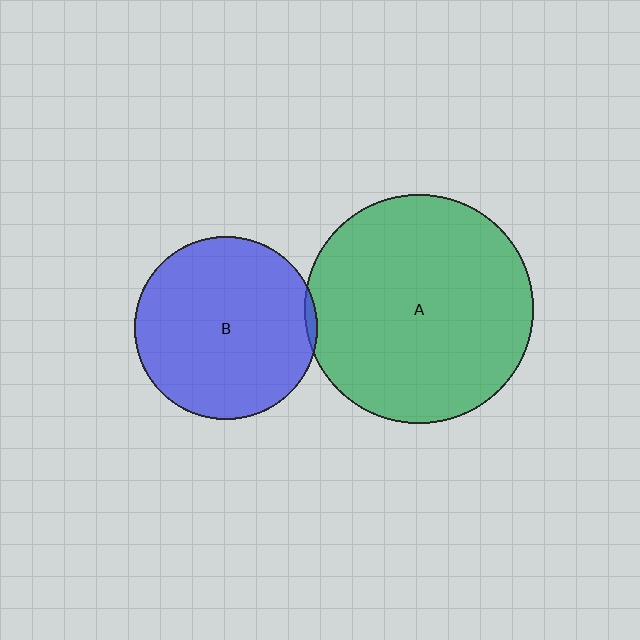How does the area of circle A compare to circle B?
Approximately 1.6 times.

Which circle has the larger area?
Circle A (green).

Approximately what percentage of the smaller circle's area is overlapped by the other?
Approximately 5%.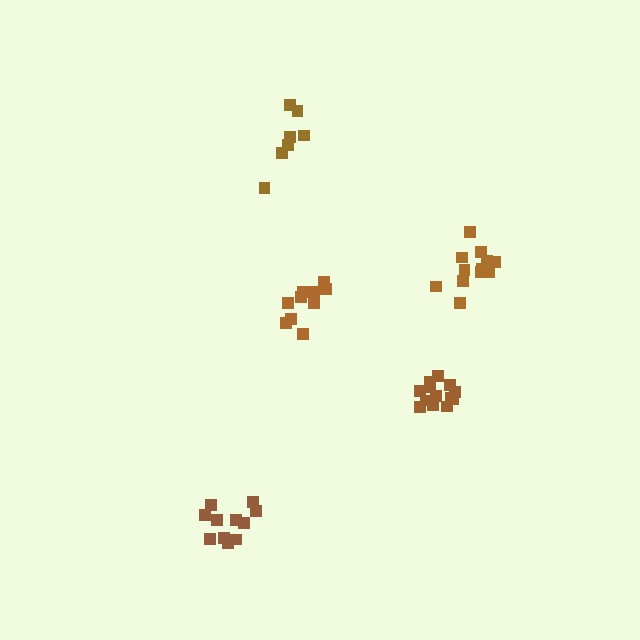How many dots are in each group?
Group 1: 10 dots, Group 2: 13 dots, Group 3: 12 dots, Group 4: 7 dots, Group 5: 11 dots (53 total).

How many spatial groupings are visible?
There are 5 spatial groupings.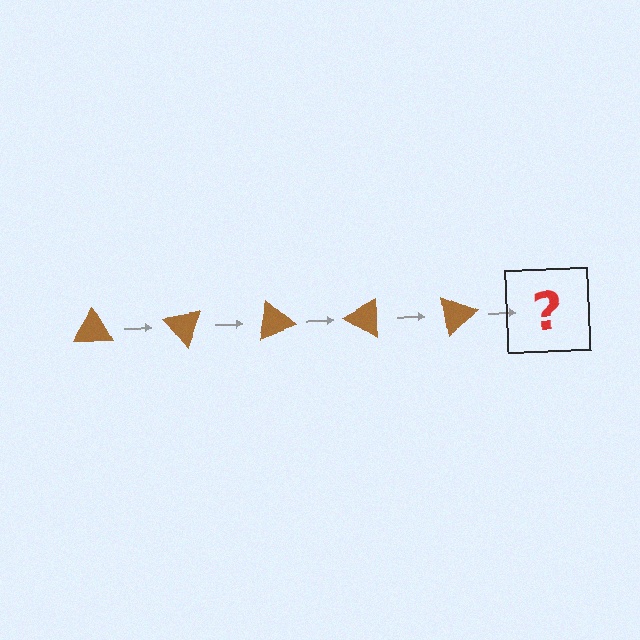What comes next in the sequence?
The next element should be a brown triangle rotated 250 degrees.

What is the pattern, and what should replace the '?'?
The pattern is that the triangle rotates 50 degrees each step. The '?' should be a brown triangle rotated 250 degrees.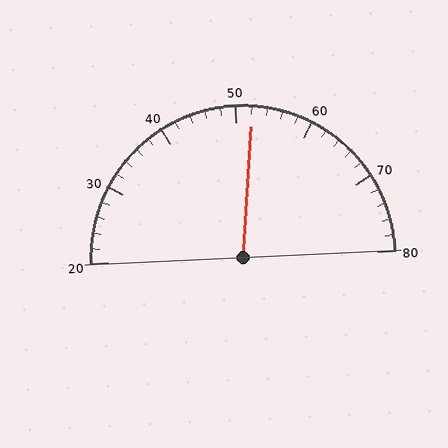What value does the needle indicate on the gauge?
The needle indicates approximately 52.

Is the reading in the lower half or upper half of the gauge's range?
The reading is in the upper half of the range (20 to 80).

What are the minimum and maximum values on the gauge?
The gauge ranges from 20 to 80.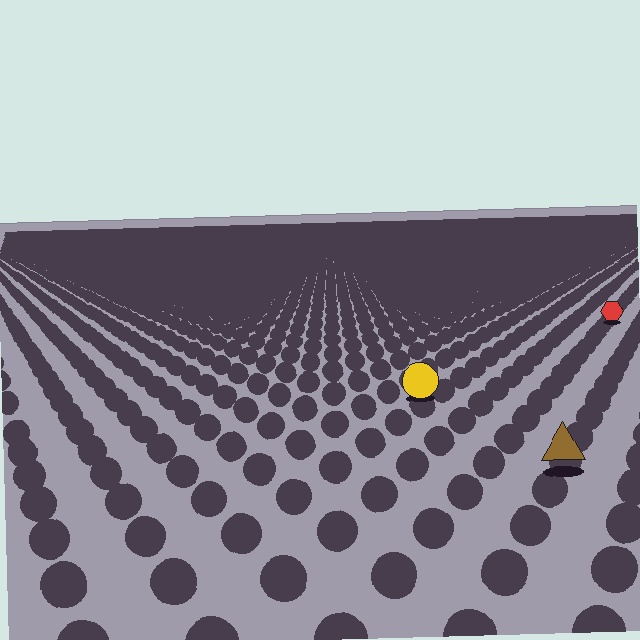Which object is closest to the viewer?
The brown triangle is closest. The texture marks near it are larger and more spread out.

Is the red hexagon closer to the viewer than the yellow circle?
No. The yellow circle is closer — you can tell from the texture gradient: the ground texture is coarser near it.